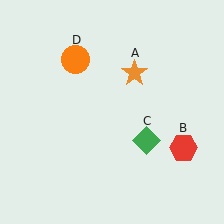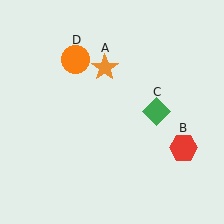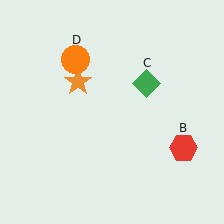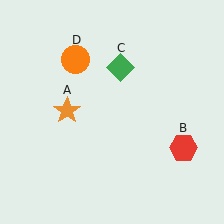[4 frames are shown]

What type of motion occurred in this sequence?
The orange star (object A), green diamond (object C) rotated counterclockwise around the center of the scene.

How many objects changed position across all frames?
2 objects changed position: orange star (object A), green diamond (object C).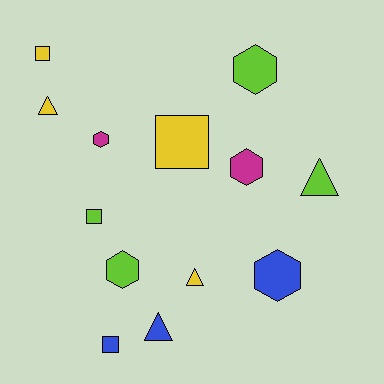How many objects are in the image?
There are 13 objects.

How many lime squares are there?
There is 1 lime square.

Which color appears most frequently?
Lime, with 4 objects.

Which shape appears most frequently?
Hexagon, with 5 objects.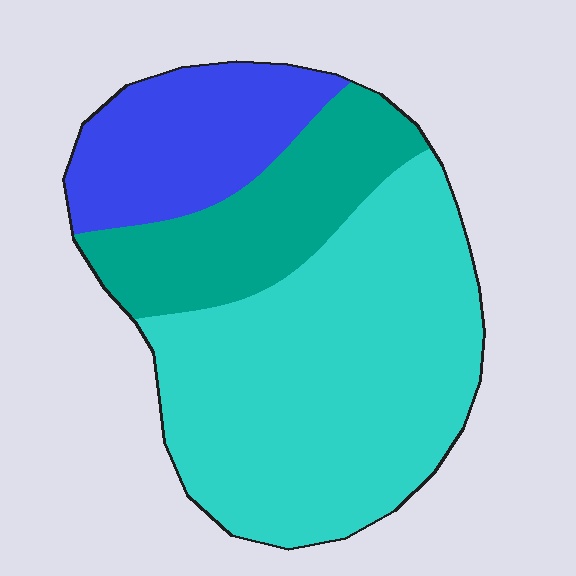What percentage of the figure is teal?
Teal covers about 20% of the figure.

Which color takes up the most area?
Cyan, at roughly 55%.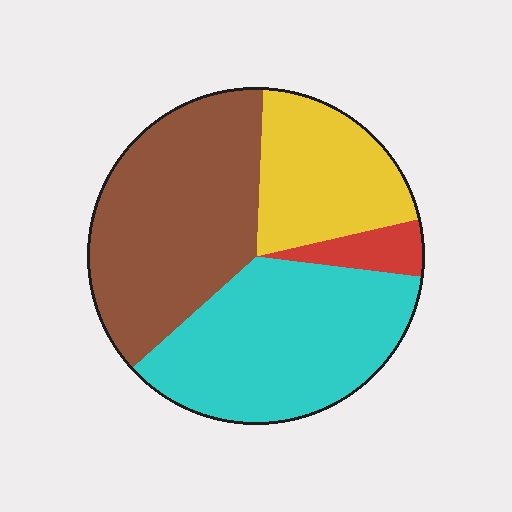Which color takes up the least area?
Red, at roughly 5%.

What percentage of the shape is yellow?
Yellow takes up between a sixth and a third of the shape.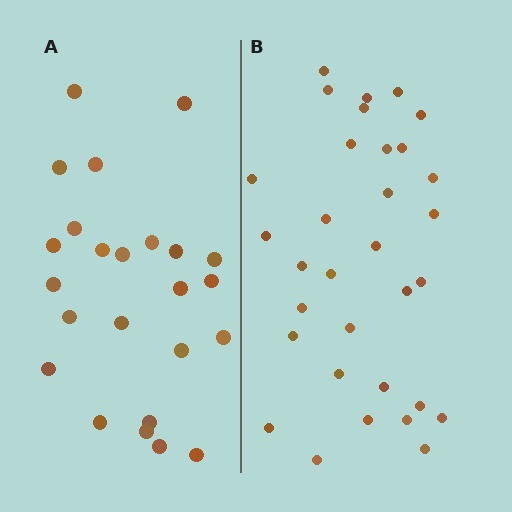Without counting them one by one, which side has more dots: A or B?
Region B (the right region) has more dots.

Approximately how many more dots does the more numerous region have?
Region B has roughly 8 or so more dots than region A.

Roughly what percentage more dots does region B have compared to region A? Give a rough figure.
About 35% more.